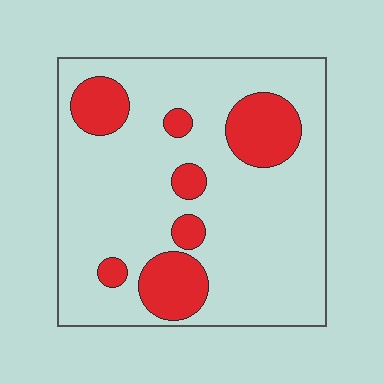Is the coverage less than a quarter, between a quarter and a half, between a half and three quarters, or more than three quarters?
Less than a quarter.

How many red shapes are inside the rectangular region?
7.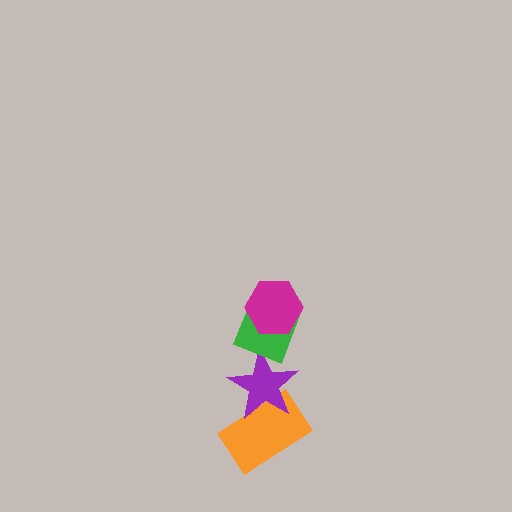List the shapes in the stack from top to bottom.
From top to bottom: the magenta hexagon, the green diamond, the purple star, the orange rectangle.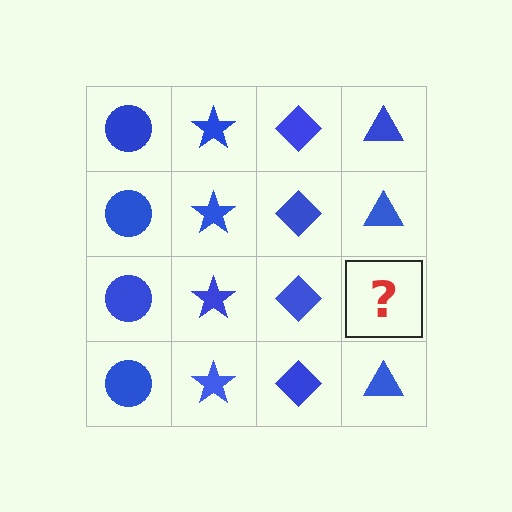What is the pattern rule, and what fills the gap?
The rule is that each column has a consistent shape. The gap should be filled with a blue triangle.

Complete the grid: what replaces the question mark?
The question mark should be replaced with a blue triangle.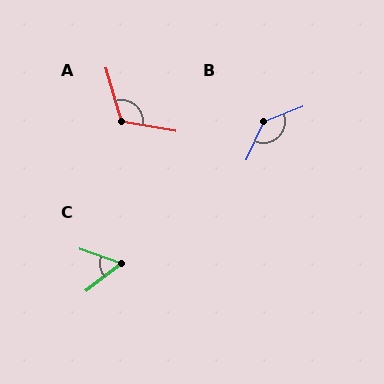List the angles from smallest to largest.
C (57°), A (117°), B (135°).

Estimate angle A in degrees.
Approximately 117 degrees.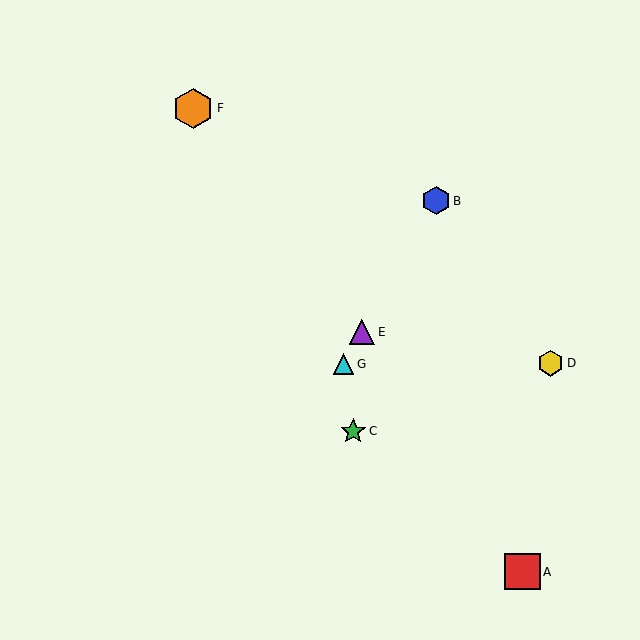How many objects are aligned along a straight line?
3 objects (B, E, G) are aligned along a straight line.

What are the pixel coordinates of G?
Object G is at (344, 364).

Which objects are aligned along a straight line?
Objects B, E, G are aligned along a straight line.